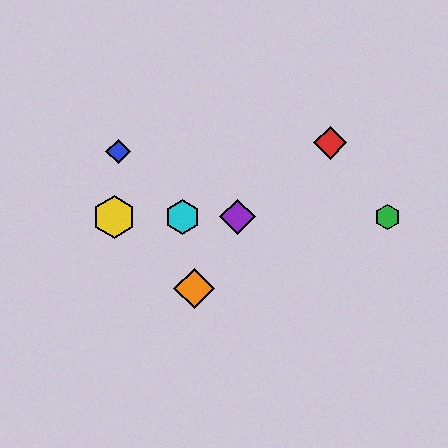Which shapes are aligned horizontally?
The green hexagon, the yellow hexagon, the purple diamond, the cyan hexagon are aligned horizontally.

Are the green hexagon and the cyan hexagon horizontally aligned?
Yes, both are at y≈217.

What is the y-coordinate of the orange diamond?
The orange diamond is at y≈289.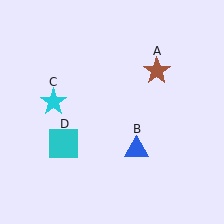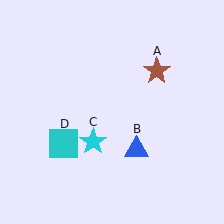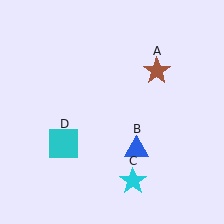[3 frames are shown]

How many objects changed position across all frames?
1 object changed position: cyan star (object C).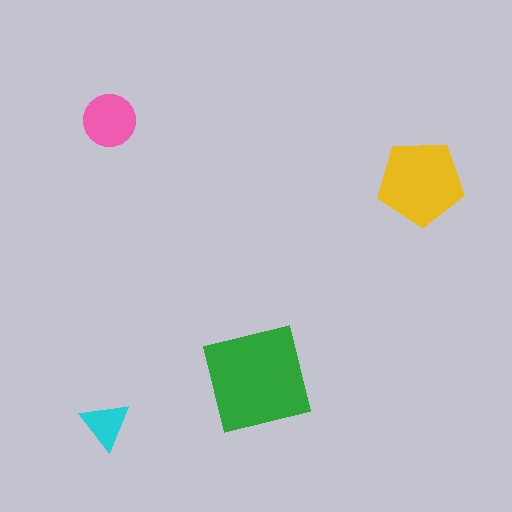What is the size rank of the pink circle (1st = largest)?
3rd.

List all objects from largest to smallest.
The green square, the yellow pentagon, the pink circle, the cyan triangle.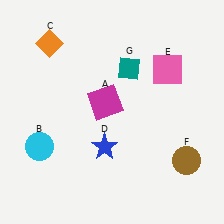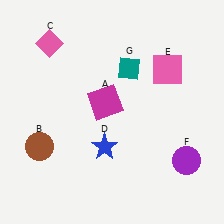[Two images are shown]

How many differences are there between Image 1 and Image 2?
There are 3 differences between the two images.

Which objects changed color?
B changed from cyan to brown. C changed from orange to pink. F changed from brown to purple.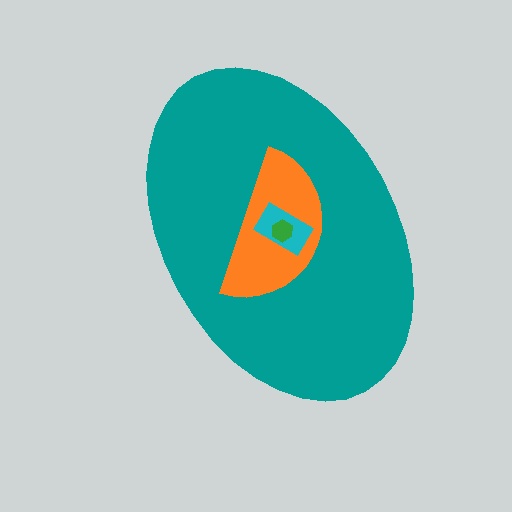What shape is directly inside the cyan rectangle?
The green hexagon.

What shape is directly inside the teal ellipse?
The orange semicircle.